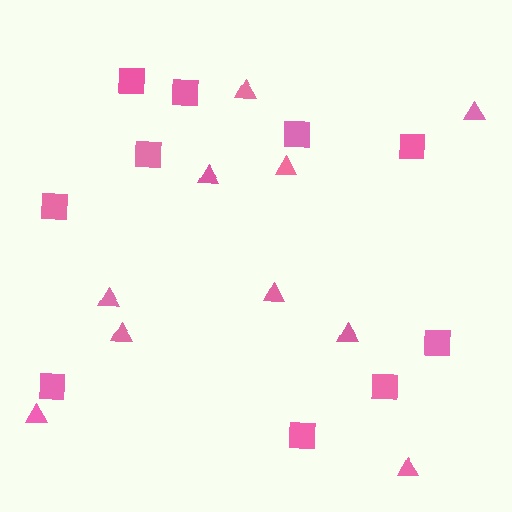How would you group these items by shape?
There are 2 groups: one group of triangles (10) and one group of squares (10).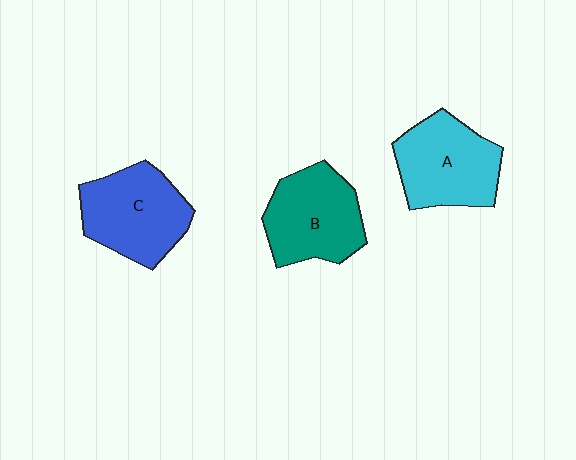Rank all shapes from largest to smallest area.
From largest to smallest: C (blue), A (cyan), B (teal).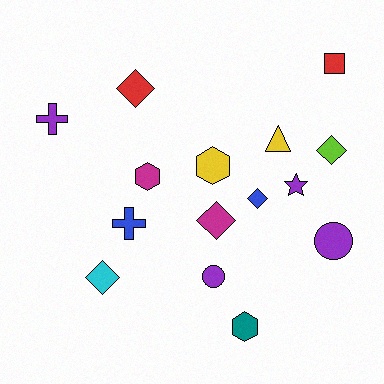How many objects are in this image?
There are 15 objects.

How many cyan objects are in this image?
There is 1 cyan object.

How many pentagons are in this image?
There are no pentagons.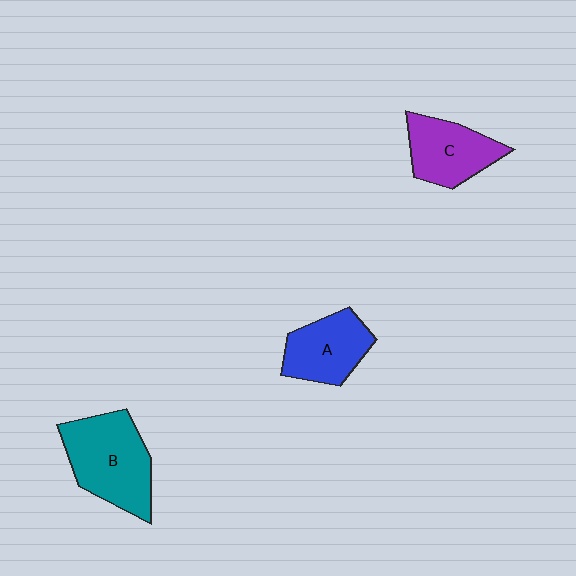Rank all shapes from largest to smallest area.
From largest to smallest: B (teal), C (purple), A (blue).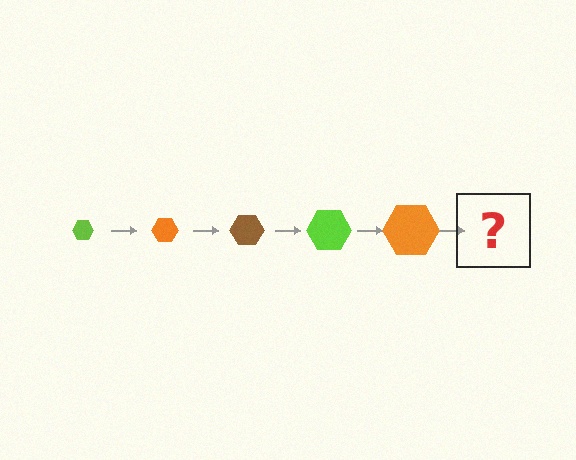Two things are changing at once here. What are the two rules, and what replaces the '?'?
The two rules are that the hexagon grows larger each step and the color cycles through lime, orange, and brown. The '?' should be a brown hexagon, larger than the previous one.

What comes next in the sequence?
The next element should be a brown hexagon, larger than the previous one.